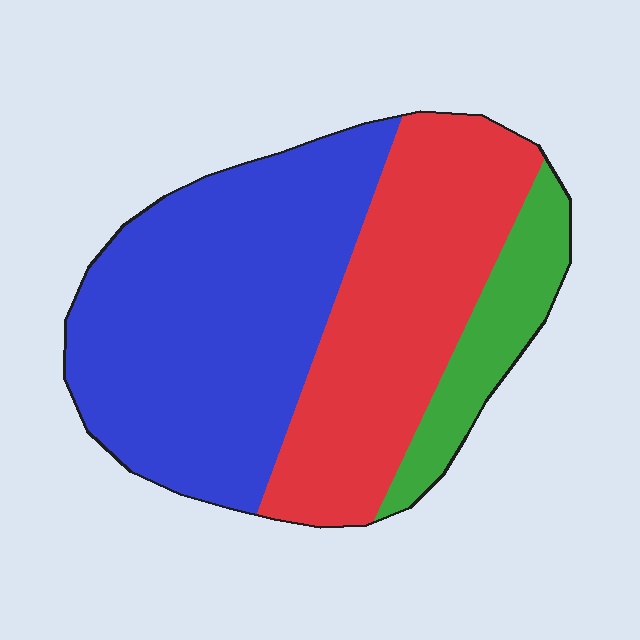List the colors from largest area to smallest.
From largest to smallest: blue, red, green.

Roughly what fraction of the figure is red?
Red takes up about three eighths (3/8) of the figure.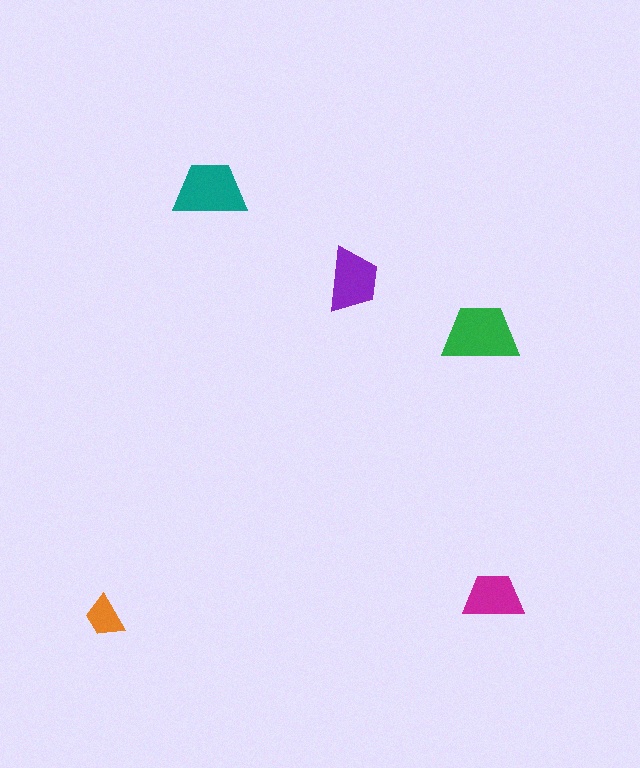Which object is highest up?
The teal trapezoid is topmost.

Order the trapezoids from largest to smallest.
the green one, the teal one, the purple one, the magenta one, the orange one.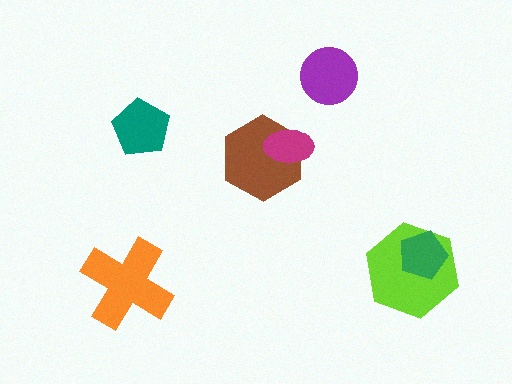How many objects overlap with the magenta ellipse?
1 object overlaps with the magenta ellipse.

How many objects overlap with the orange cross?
0 objects overlap with the orange cross.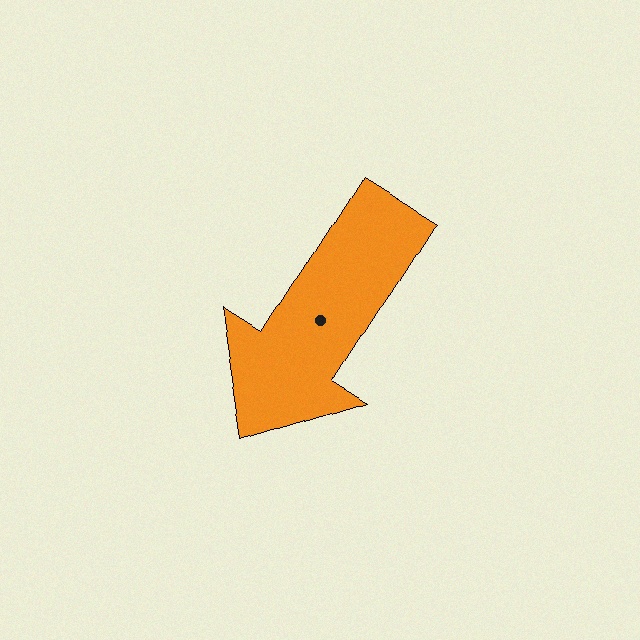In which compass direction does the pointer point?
Southwest.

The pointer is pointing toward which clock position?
Roughly 7 o'clock.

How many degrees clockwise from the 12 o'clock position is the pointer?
Approximately 212 degrees.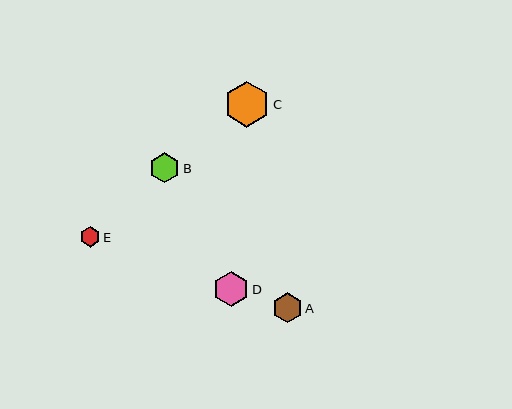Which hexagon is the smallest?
Hexagon E is the smallest with a size of approximately 20 pixels.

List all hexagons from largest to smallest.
From largest to smallest: C, D, A, B, E.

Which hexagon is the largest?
Hexagon C is the largest with a size of approximately 46 pixels.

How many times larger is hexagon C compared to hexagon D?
Hexagon C is approximately 1.3 times the size of hexagon D.